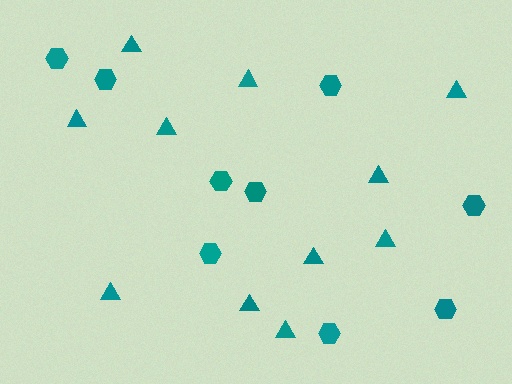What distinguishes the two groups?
There are 2 groups: one group of hexagons (9) and one group of triangles (11).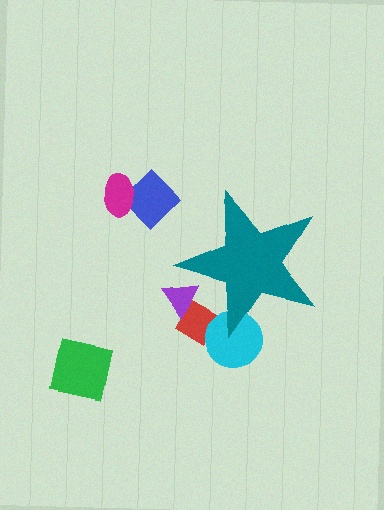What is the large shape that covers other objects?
A teal star.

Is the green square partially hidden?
No, the green square is fully visible.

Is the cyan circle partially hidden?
Yes, the cyan circle is partially hidden behind the teal star.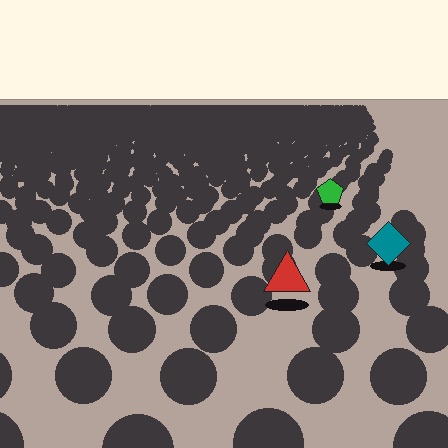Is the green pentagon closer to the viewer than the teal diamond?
No. The teal diamond is closer — you can tell from the texture gradient: the ground texture is coarser near it.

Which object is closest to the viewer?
The red triangle is closest. The texture marks near it are larger and more spread out.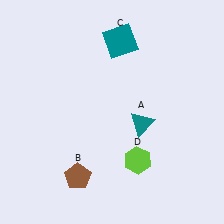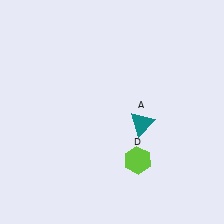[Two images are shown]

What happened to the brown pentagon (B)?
The brown pentagon (B) was removed in Image 2. It was in the bottom-left area of Image 1.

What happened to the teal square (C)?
The teal square (C) was removed in Image 2. It was in the top-right area of Image 1.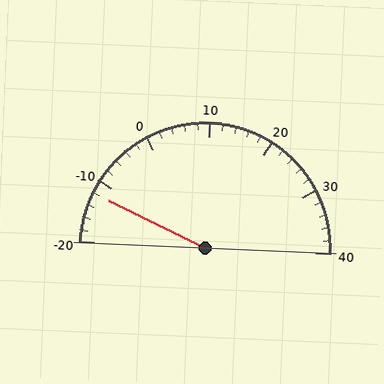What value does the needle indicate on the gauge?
The needle indicates approximately -12.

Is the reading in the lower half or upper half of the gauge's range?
The reading is in the lower half of the range (-20 to 40).